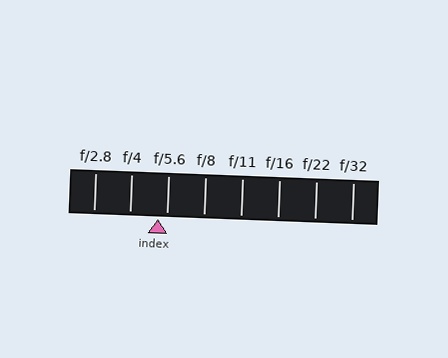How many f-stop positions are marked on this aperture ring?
There are 8 f-stop positions marked.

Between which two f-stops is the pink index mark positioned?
The index mark is between f/4 and f/5.6.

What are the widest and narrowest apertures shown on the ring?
The widest aperture shown is f/2.8 and the narrowest is f/32.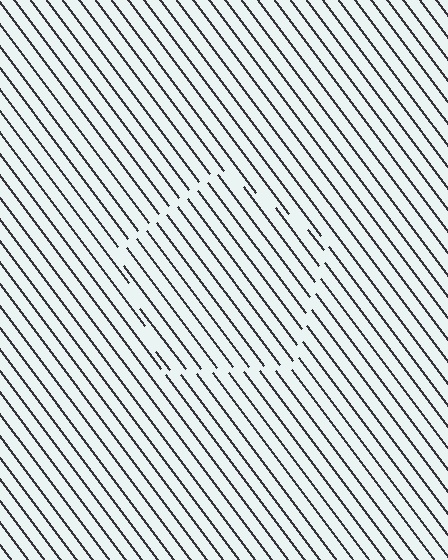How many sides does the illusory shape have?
5 sides — the line-ends trace a pentagon.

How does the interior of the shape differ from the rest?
The interior of the shape contains the same grating, shifted by half a period — the contour is defined by the phase discontinuity where line-ends from the inner and outer gratings abut.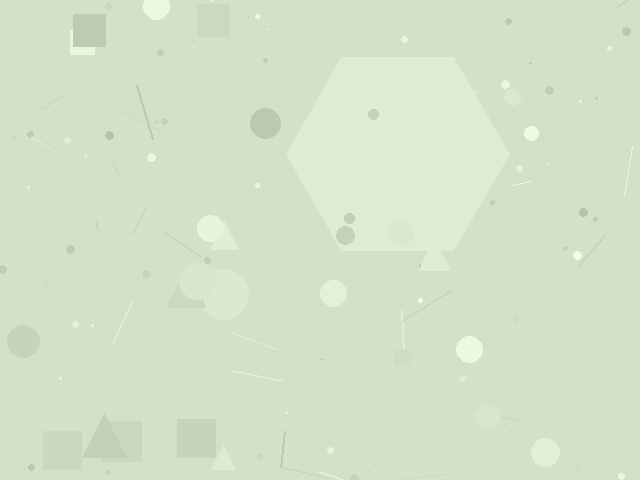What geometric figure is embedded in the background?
A hexagon is embedded in the background.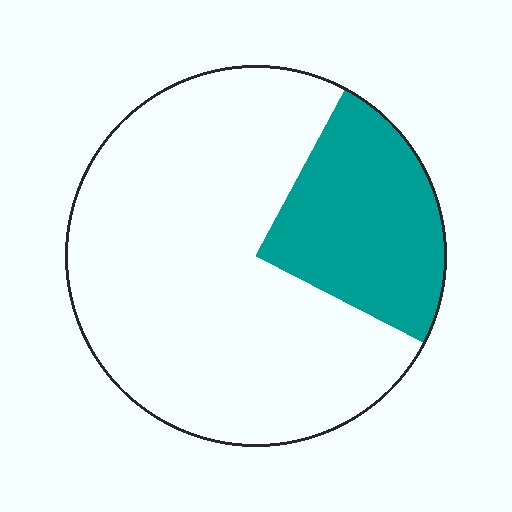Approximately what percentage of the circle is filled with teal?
Approximately 25%.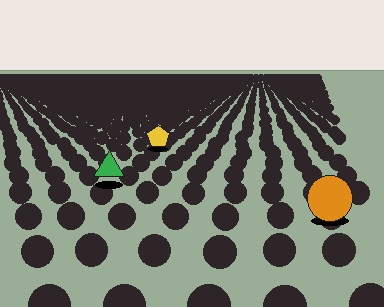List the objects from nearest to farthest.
From nearest to farthest: the orange circle, the green triangle, the yellow pentagon.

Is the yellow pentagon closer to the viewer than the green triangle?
No. The green triangle is closer — you can tell from the texture gradient: the ground texture is coarser near it.